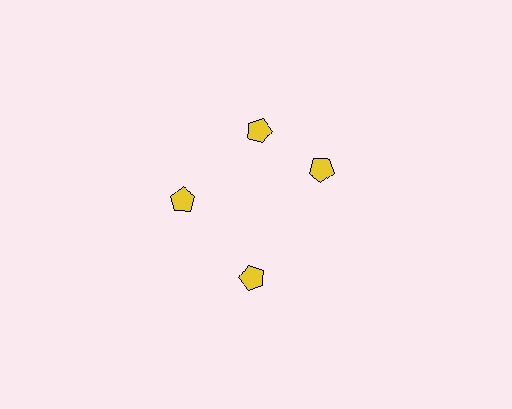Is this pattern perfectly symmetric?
No. The 4 yellow pentagons are arranged in a ring, but one element near the 3 o'clock position is rotated out of alignment along the ring, breaking the 4-fold rotational symmetry.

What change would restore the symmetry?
The symmetry would be restored by rotating it back into even spacing with its neighbors so that all 4 pentagons sit at equal angles and equal distance from the center.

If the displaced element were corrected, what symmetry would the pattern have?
It would have 4-fold rotational symmetry — the pattern would map onto itself every 90 degrees.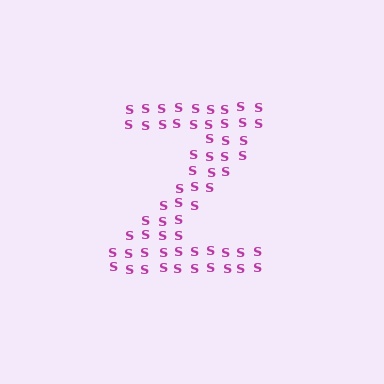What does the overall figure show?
The overall figure shows the letter Z.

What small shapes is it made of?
It is made of small letter S's.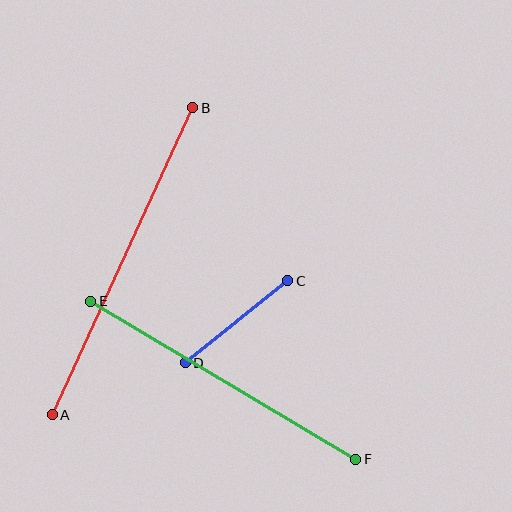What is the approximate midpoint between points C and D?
The midpoint is at approximately (236, 322) pixels.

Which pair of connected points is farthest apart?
Points A and B are farthest apart.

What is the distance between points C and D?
The distance is approximately 132 pixels.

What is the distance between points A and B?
The distance is approximately 337 pixels.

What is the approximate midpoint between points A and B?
The midpoint is at approximately (123, 261) pixels.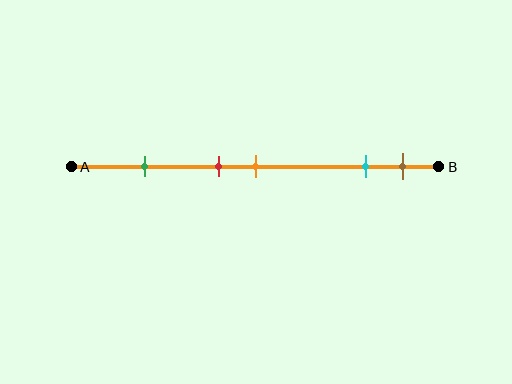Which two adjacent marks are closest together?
The red and orange marks are the closest adjacent pair.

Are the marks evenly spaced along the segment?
No, the marks are not evenly spaced.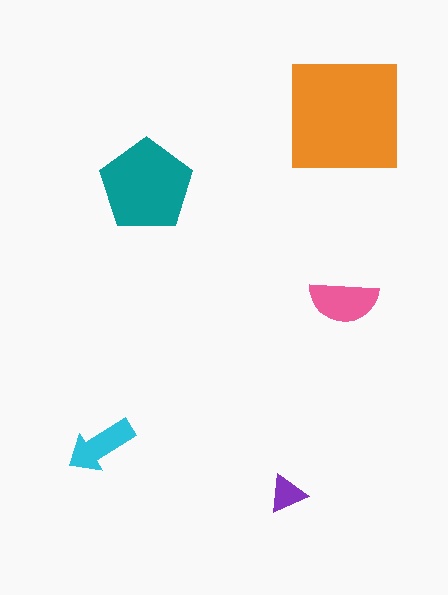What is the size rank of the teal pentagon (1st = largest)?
2nd.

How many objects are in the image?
There are 5 objects in the image.